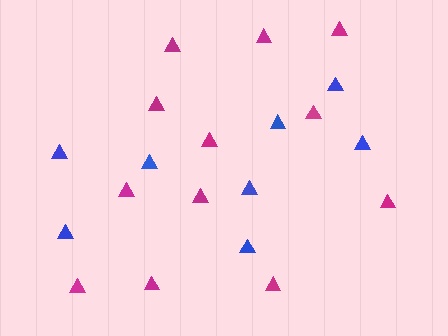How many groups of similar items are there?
There are 2 groups: one group of blue triangles (8) and one group of magenta triangles (12).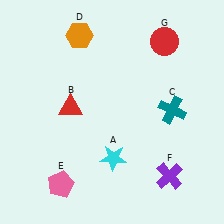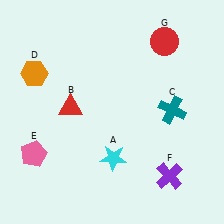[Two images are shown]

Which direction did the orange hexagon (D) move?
The orange hexagon (D) moved left.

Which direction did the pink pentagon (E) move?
The pink pentagon (E) moved up.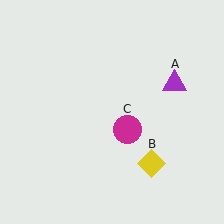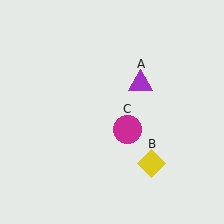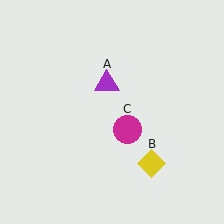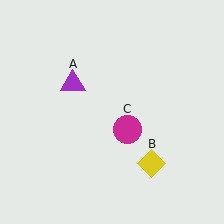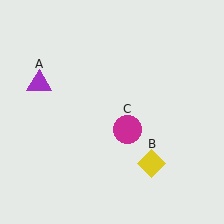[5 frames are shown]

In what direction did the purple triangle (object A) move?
The purple triangle (object A) moved left.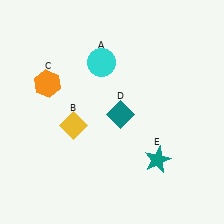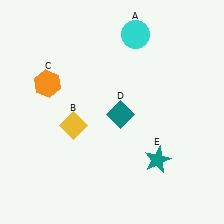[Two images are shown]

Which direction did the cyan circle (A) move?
The cyan circle (A) moved right.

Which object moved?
The cyan circle (A) moved right.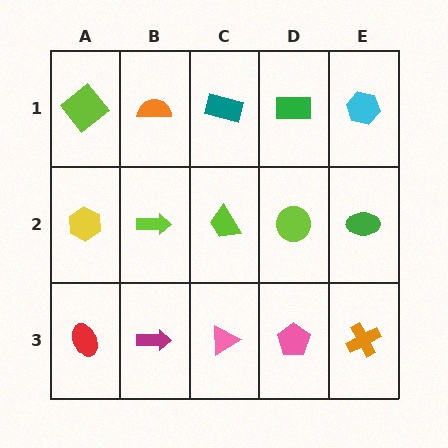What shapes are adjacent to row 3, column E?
A green ellipse (row 2, column E), a pink pentagon (row 3, column D).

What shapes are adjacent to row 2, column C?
A teal rectangle (row 1, column C), a pink triangle (row 3, column C), a lime arrow (row 2, column B), a lime circle (row 2, column D).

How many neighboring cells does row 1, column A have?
2.